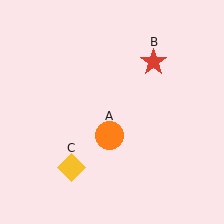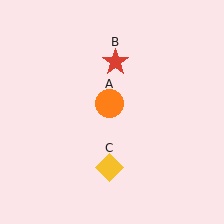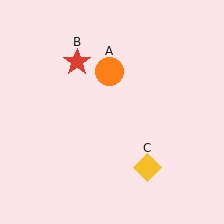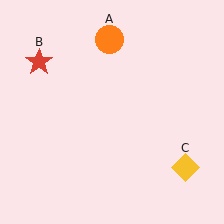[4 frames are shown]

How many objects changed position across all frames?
3 objects changed position: orange circle (object A), red star (object B), yellow diamond (object C).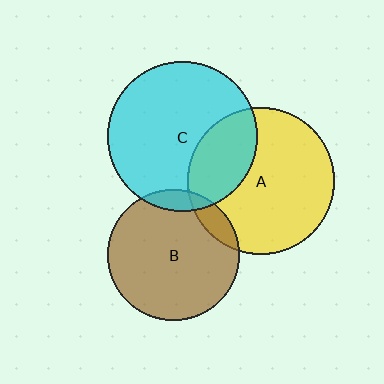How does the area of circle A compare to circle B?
Approximately 1.3 times.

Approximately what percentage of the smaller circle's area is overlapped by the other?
Approximately 10%.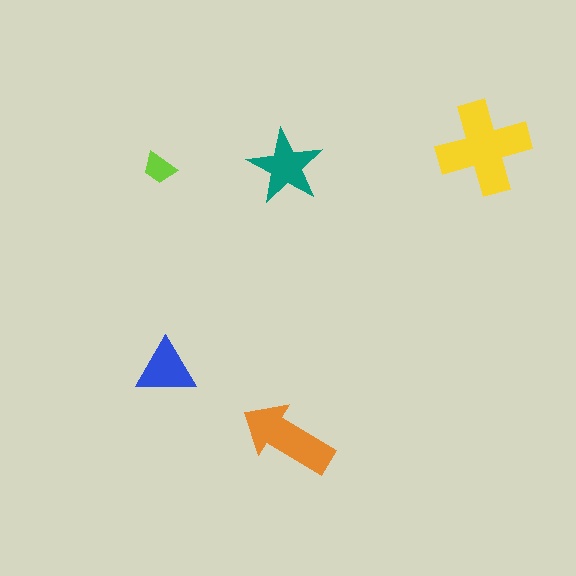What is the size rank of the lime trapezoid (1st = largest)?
5th.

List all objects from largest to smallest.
The yellow cross, the orange arrow, the teal star, the blue triangle, the lime trapezoid.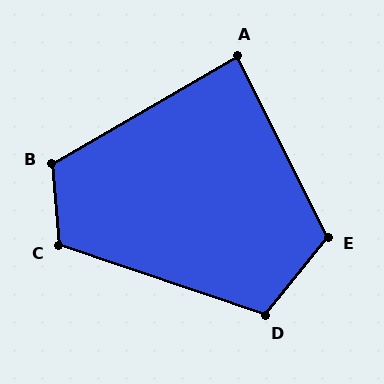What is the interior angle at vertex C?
Approximately 114 degrees (obtuse).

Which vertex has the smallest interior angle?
A, at approximately 86 degrees.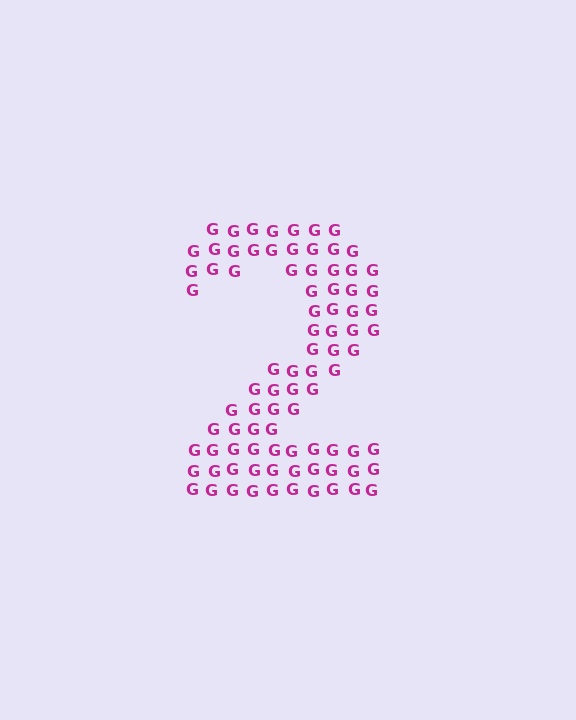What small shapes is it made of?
It is made of small letter G's.